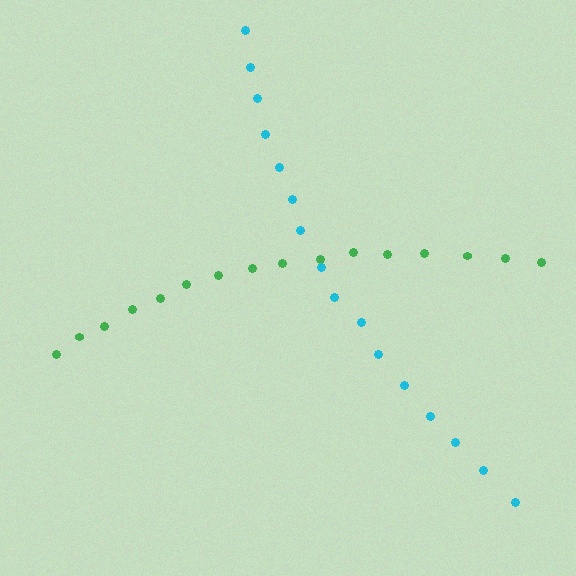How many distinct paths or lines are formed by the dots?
There are 2 distinct paths.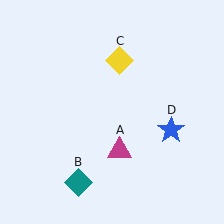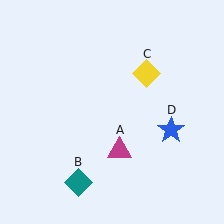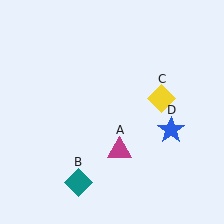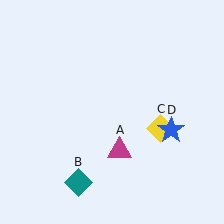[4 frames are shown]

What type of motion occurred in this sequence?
The yellow diamond (object C) rotated clockwise around the center of the scene.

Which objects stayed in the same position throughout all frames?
Magenta triangle (object A) and teal diamond (object B) and blue star (object D) remained stationary.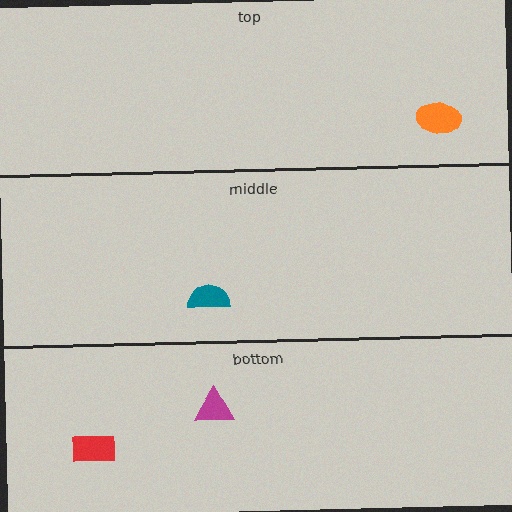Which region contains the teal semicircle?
The middle region.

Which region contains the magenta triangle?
The bottom region.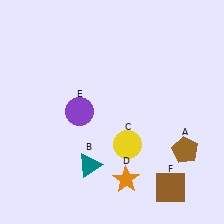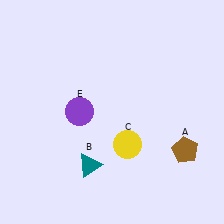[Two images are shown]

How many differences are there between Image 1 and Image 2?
There are 2 differences between the two images.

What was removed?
The brown square (F), the orange star (D) were removed in Image 2.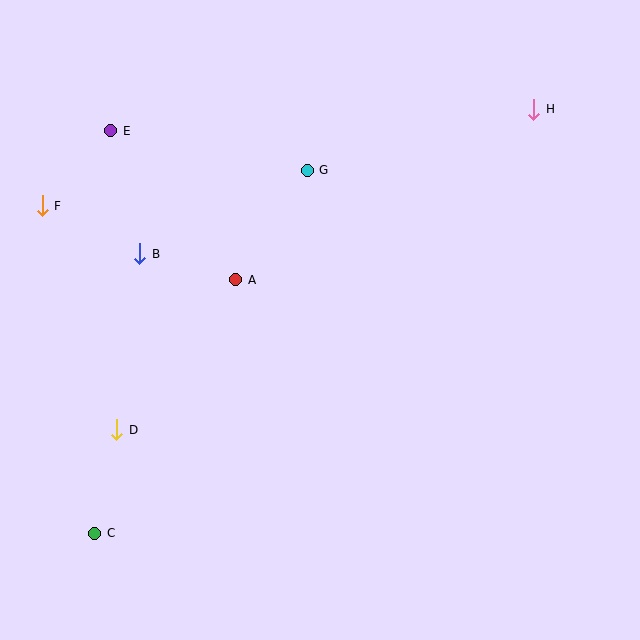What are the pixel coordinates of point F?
Point F is at (42, 206).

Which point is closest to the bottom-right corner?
Point H is closest to the bottom-right corner.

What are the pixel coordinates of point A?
Point A is at (236, 280).